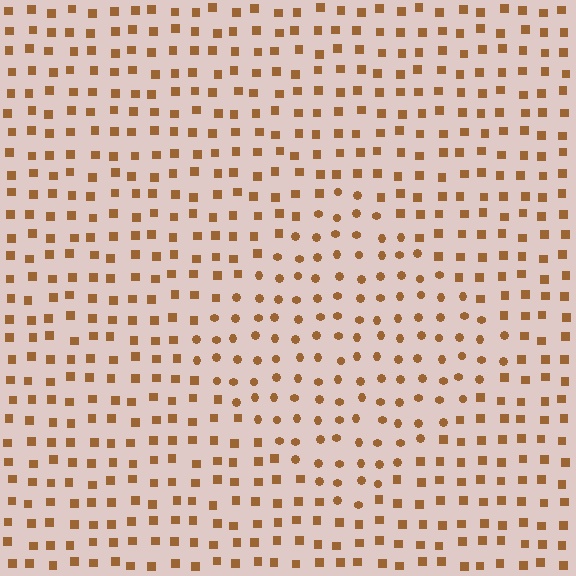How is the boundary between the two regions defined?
The boundary is defined by a change in element shape: circles inside vs. squares outside. All elements share the same color and spacing.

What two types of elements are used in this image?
The image uses circles inside the diamond region and squares outside it.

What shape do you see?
I see a diamond.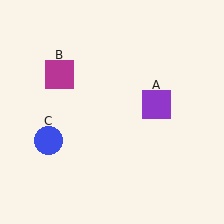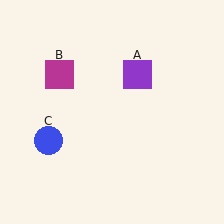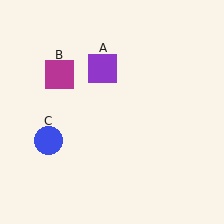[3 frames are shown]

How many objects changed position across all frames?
1 object changed position: purple square (object A).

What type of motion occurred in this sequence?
The purple square (object A) rotated counterclockwise around the center of the scene.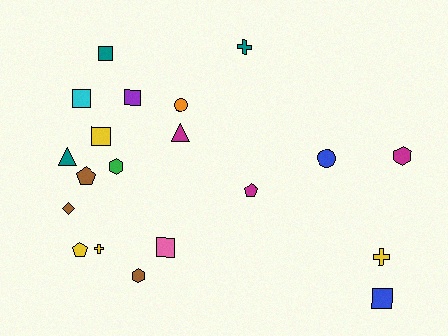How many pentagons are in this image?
There are 3 pentagons.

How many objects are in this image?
There are 20 objects.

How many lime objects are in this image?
There are no lime objects.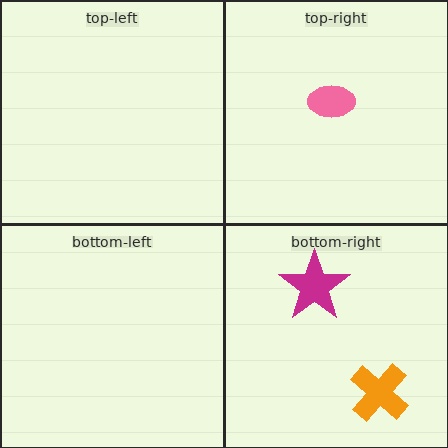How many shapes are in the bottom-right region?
2.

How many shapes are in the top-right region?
1.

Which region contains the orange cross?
The bottom-right region.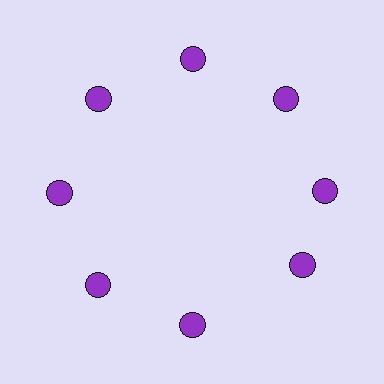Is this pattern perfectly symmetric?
No. The 8 purple circles are arranged in a ring, but one element near the 4 o'clock position is rotated out of alignment along the ring, breaking the 8-fold rotational symmetry.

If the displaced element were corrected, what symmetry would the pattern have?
It would have 8-fold rotational symmetry — the pattern would map onto itself every 45 degrees.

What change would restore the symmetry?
The symmetry would be restored by rotating it back into even spacing with its neighbors so that all 8 circles sit at equal angles and equal distance from the center.